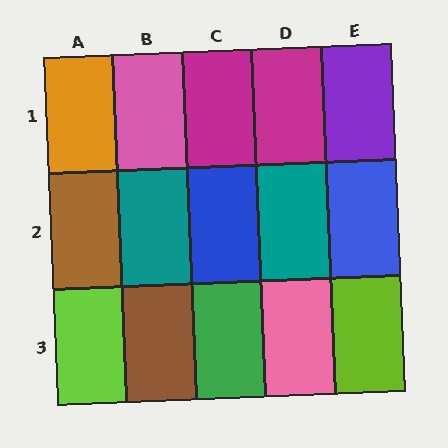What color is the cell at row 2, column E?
Blue.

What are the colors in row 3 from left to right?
Lime, brown, green, pink, lime.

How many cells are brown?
2 cells are brown.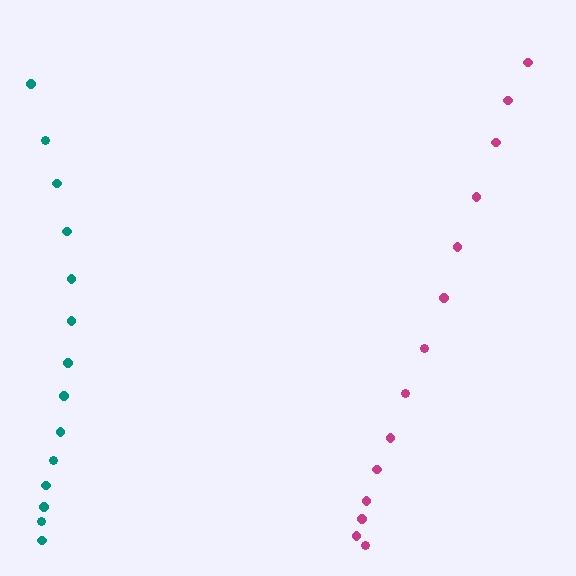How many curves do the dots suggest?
There are 2 distinct paths.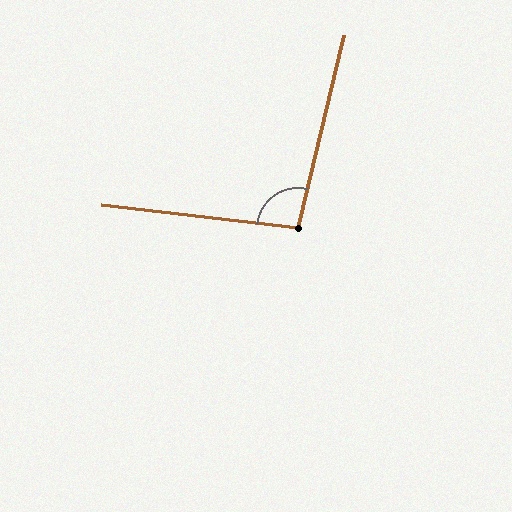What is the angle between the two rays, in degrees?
Approximately 97 degrees.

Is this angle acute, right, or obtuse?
It is obtuse.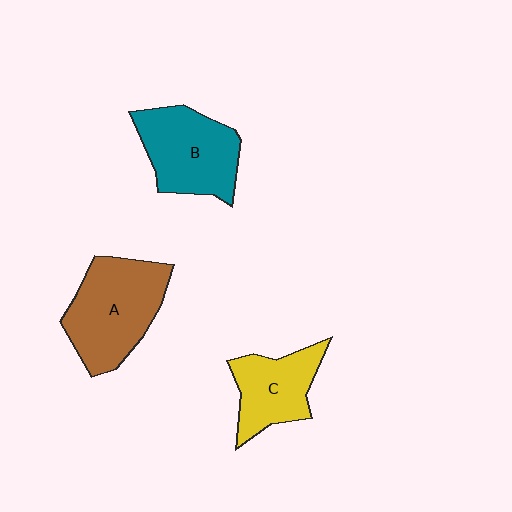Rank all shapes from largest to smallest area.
From largest to smallest: A (brown), B (teal), C (yellow).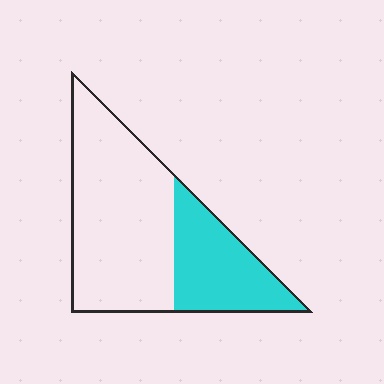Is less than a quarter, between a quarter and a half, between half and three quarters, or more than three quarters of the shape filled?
Between a quarter and a half.